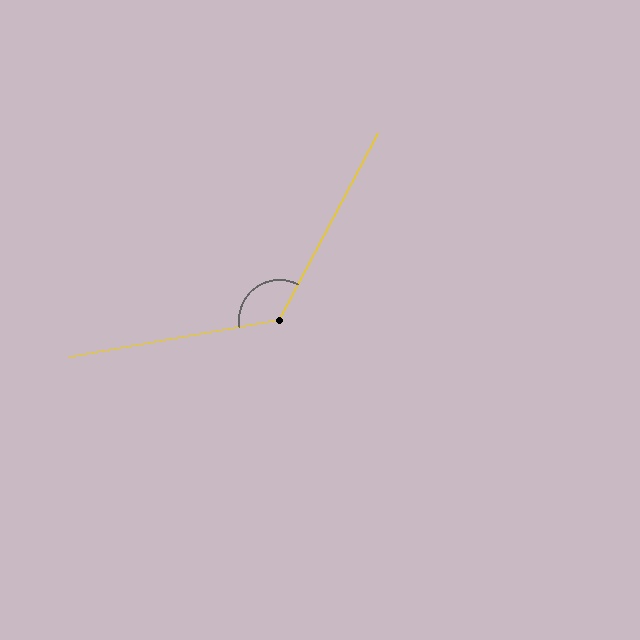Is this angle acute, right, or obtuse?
It is obtuse.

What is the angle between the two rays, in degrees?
Approximately 128 degrees.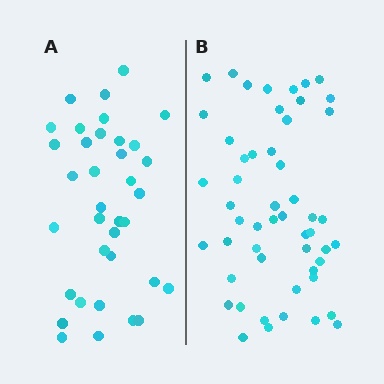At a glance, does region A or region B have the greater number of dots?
Region B (the right region) has more dots.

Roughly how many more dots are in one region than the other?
Region B has approximately 15 more dots than region A.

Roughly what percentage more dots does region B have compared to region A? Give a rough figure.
About 45% more.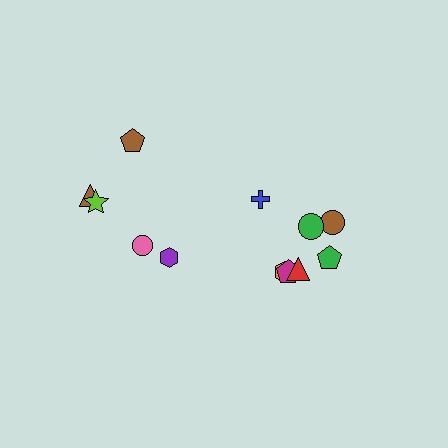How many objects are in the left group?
There are 5 objects.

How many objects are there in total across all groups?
There are 12 objects.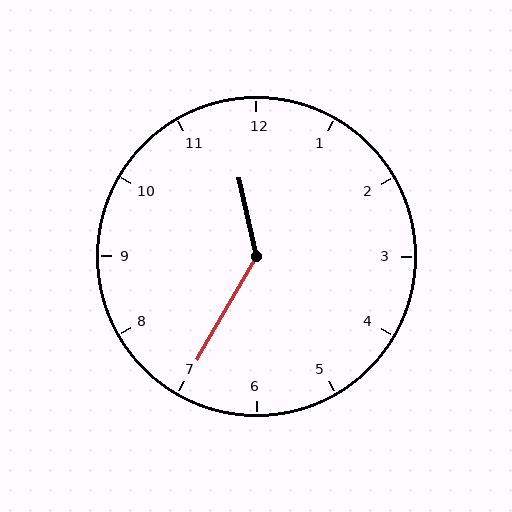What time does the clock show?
11:35.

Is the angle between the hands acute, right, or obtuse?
It is obtuse.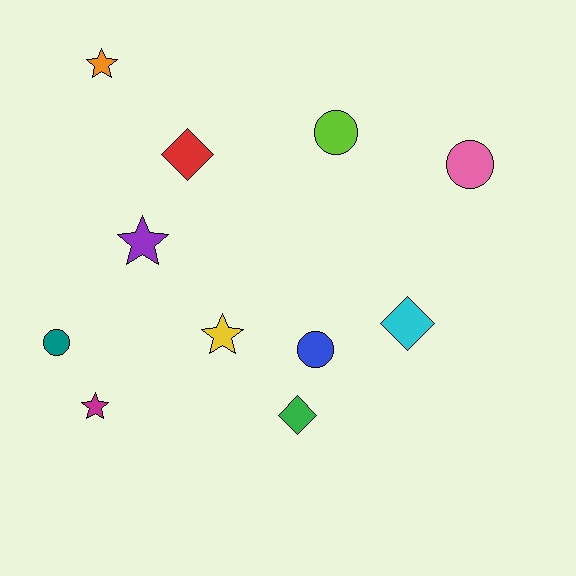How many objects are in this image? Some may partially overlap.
There are 11 objects.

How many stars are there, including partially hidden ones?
There are 4 stars.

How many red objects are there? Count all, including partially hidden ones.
There is 1 red object.